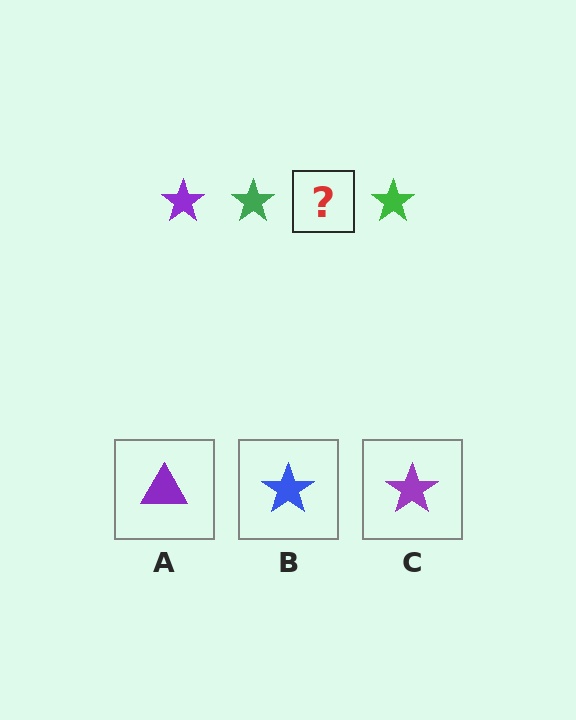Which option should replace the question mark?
Option C.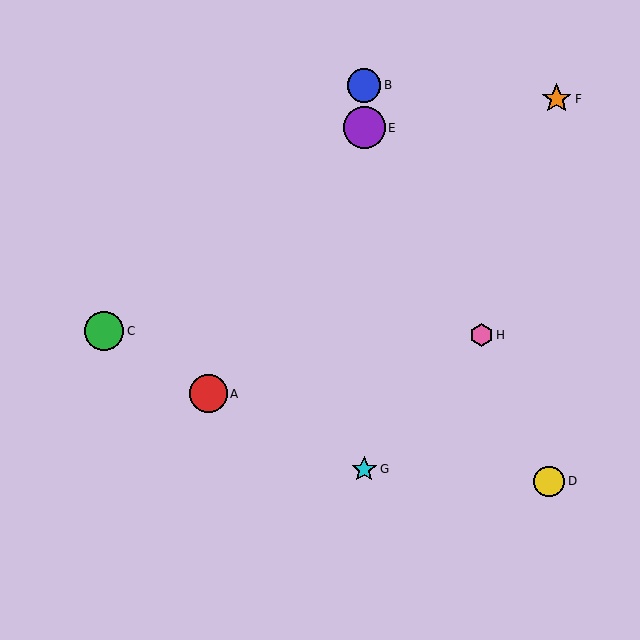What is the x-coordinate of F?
Object F is at x≈557.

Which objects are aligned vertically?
Objects B, E, G are aligned vertically.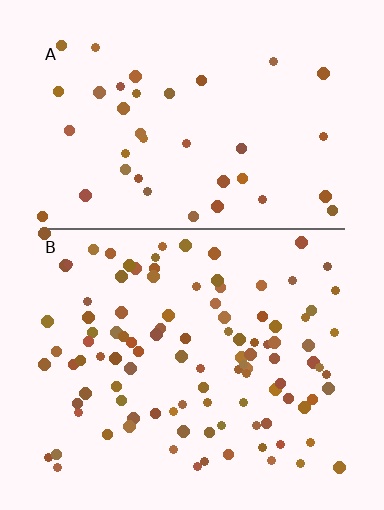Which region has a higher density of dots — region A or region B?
B (the bottom).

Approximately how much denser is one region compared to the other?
Approximately 2.6× — region B over region A.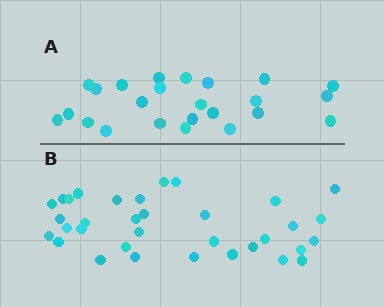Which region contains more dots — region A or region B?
Region B (the bottom region) has more dots.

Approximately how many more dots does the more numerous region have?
Region B has roughly 10 or so more dots than region A.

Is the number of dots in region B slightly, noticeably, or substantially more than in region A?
Region B has noticeably more, but not dramatically so. The ratio is roughly 1.4 to 1.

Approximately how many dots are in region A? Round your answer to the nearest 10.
About 20 dots. (The exact count is 24, which rounds to 20.)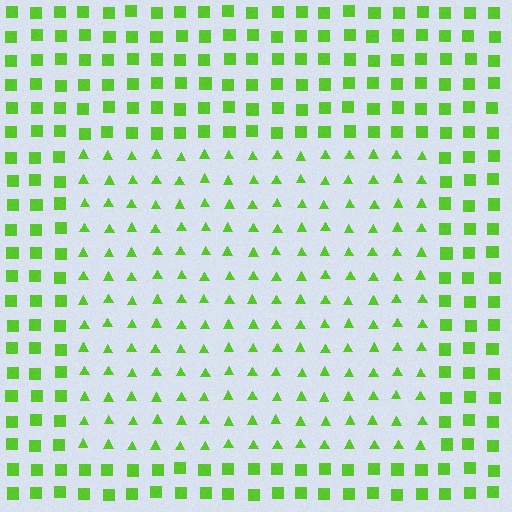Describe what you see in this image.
The image is filled with small lime elements arranged in a uniform grid. A rectangle-shaped region contains triangles, while the surrounding area contains squares. The boundary is defined purely by the change in element shape.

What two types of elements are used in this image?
The image uses triangles inside the rectangle region and squares outside it.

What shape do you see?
I see a rectangle.